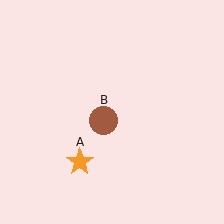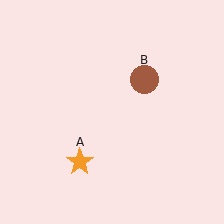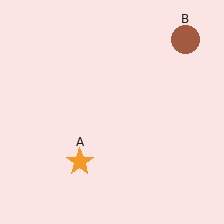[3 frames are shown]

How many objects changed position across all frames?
1 object changed position: brown circle (object B).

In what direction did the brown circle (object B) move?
The brown circle (object B) moved up and to the right.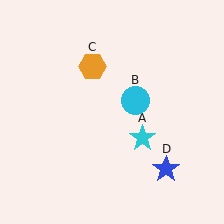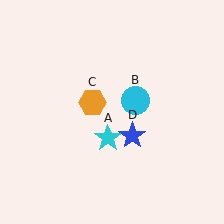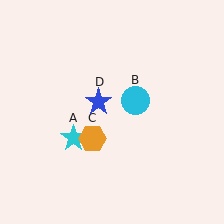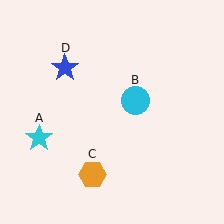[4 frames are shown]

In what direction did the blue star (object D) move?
The blue star (object D) moved up and to the left.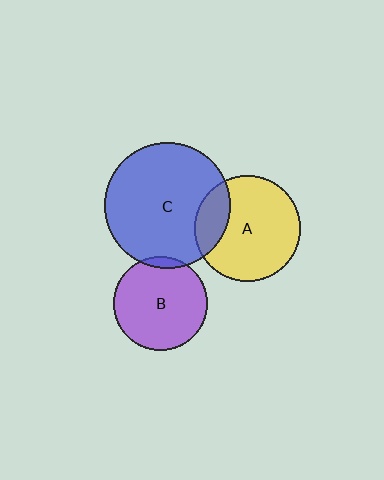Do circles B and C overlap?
Yes.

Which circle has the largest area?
Circle C (blue).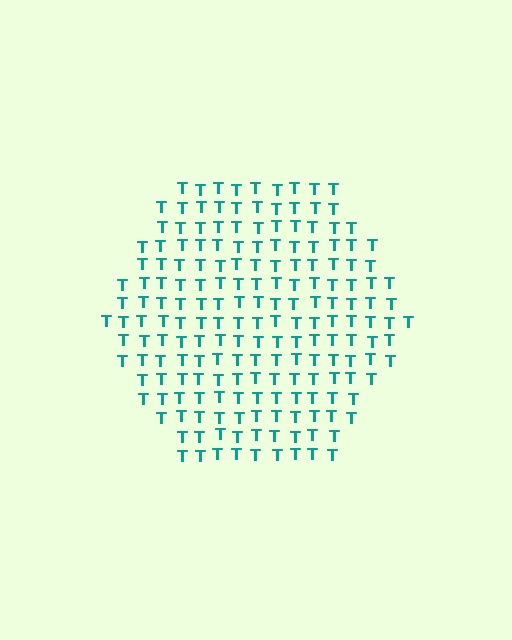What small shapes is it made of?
It is made of small letter T's.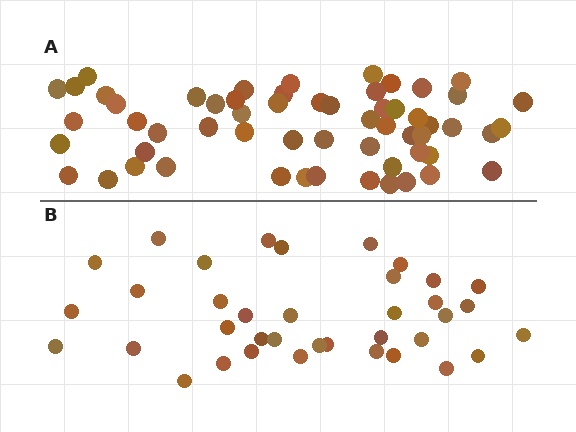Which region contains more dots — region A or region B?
Region A (the top region) has more dots.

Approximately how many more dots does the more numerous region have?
Region A has approximately 20 more dots than region B.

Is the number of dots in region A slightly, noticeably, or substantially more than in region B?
Region A has substantially more. The ratio is roughly 1.6 to 1.